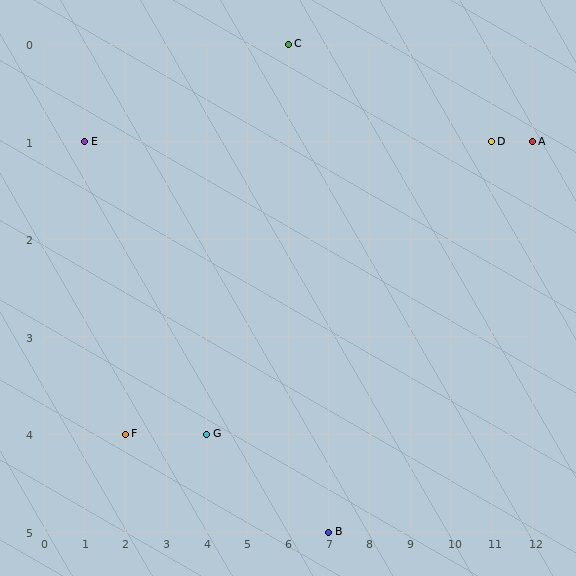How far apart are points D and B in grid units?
Points D and B are 4 columns and 4 rows apart (about 5.7 grid units diagonally).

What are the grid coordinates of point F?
Point F is at grid coordinates (2, 4).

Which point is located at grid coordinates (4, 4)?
Point G is at (4, 4).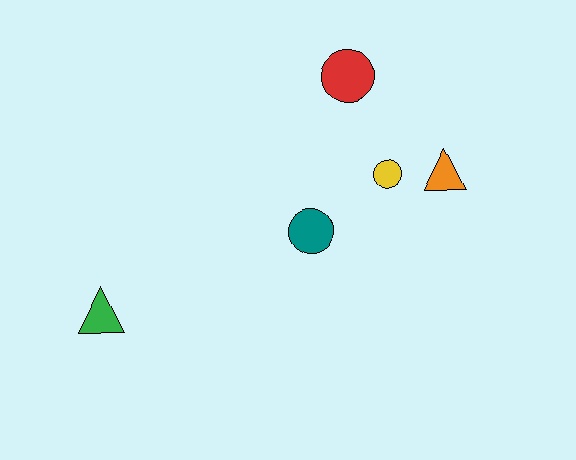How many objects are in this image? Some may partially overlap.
There are 5 objects.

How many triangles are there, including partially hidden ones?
There are 2 triangles.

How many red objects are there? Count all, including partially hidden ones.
There is 1 red object.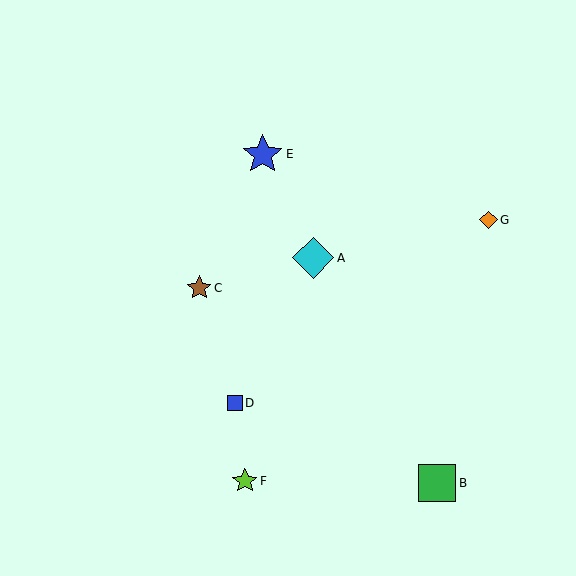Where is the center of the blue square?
The center of the blue square is at (235, 403).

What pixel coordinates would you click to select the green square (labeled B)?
Click at (437, 483) to select the green square B.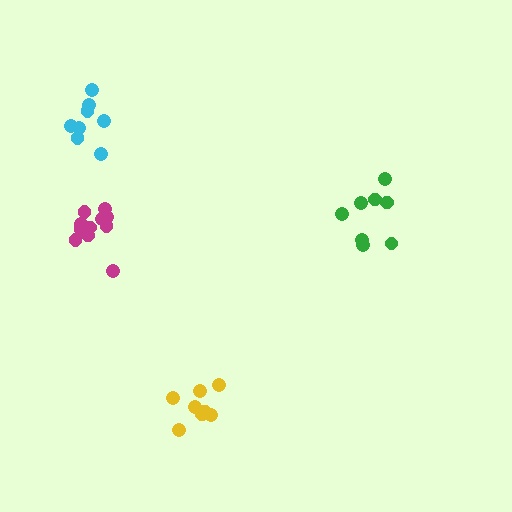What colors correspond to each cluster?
The clusters are colored: yellow, magenta, green, cyan.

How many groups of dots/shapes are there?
There are 4 groups.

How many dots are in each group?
Group 1: 8 dots, Group 2: 12 dots, Group 3: 8 dots, Group 4: 8 dots (36 total).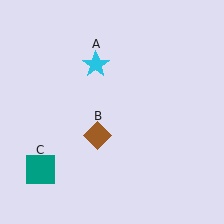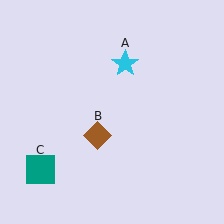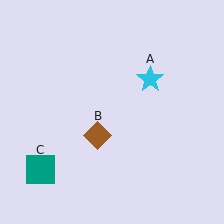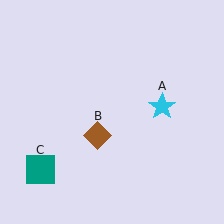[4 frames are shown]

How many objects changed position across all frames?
1 object changed position: cyan star (object A).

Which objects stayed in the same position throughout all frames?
Brown diamond (object B) and teal square (object C) remained stationary.